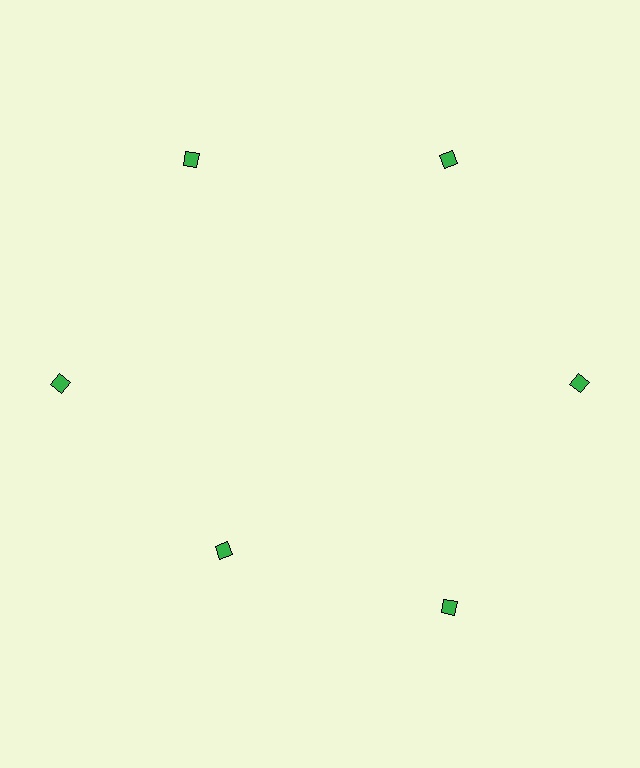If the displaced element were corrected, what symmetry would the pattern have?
It would have 6-fold rotational symmetry — the pattern would map onto itself every 60 degrees.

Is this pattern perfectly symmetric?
No. The 6 green diamonds are arranged in a ring, but one element near the 7 o'clock position is pulled inward toward the center, breaking the 6-fold rotational symmetry.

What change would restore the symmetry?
The symmetry would be restored by moving it outward, back onto the ring so that all 6 diamonds sit at equal angles and equal distance from the center.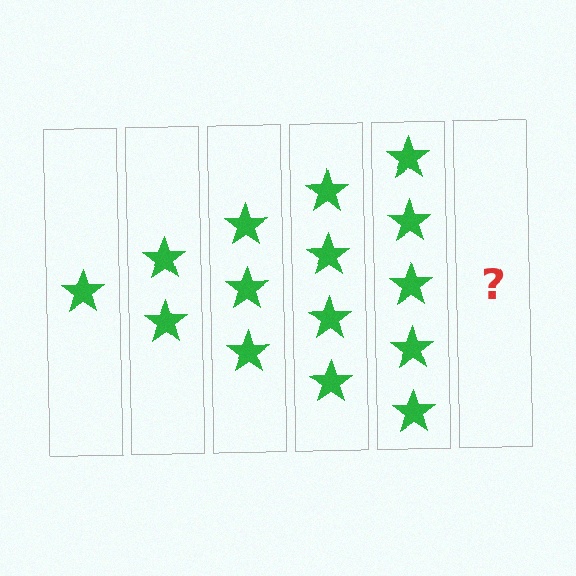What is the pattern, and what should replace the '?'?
The pattern is that each step adds one more star. The '?' should be 6 stars.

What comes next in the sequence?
The next element should be 6 stars.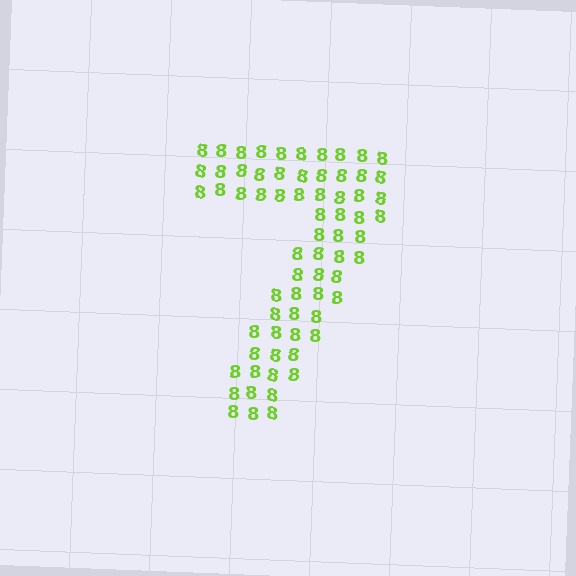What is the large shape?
The large shape is the digit 7.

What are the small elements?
The small elements are digit 8's.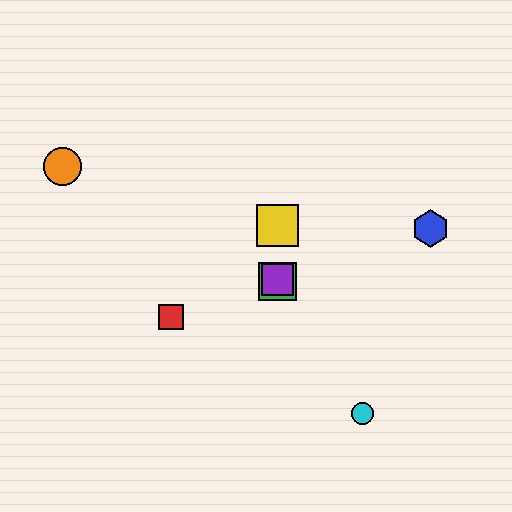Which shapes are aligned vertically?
The green square, the yellow square, the purple square are aligned vertically.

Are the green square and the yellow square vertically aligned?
Yes, both are at x≈277.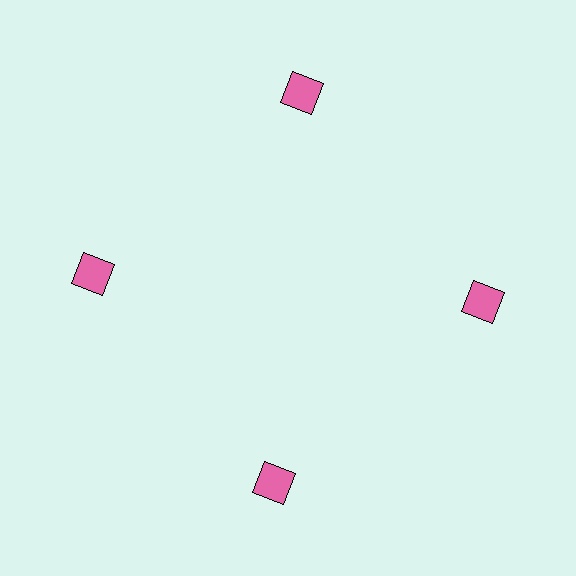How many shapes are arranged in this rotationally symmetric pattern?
There are 4 shapes, arranged in 4 groups of 1.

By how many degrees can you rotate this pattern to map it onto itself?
The pattern maps onto itself every 90 degrees of rotation.